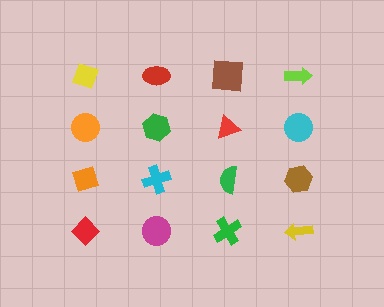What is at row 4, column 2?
A magenta circle.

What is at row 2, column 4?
A cyan circle.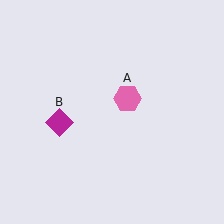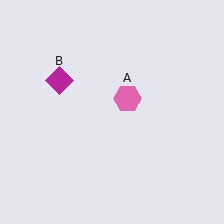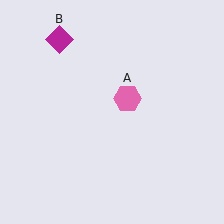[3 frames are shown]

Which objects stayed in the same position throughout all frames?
Pink hexagon (object A) remained stationary.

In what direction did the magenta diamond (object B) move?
The magenta diamond (object B) moved up.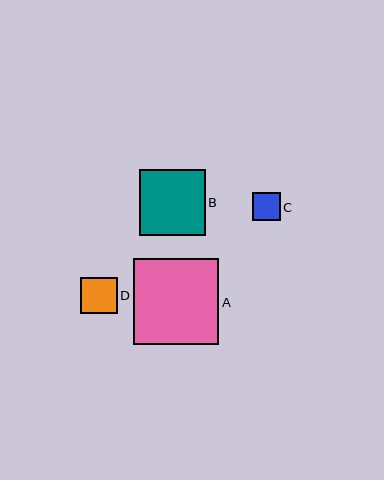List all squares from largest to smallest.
From largest to smallest: A, B, D, C.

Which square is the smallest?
Square C is the smallest with a size of approximately 28 pixels.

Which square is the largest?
Square A is the largest with a size of approximately 85 pixels.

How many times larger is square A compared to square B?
Square A is approximately 1.3 times the size of square B.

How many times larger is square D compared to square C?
Square D is approximately 1.3 times the size of square C.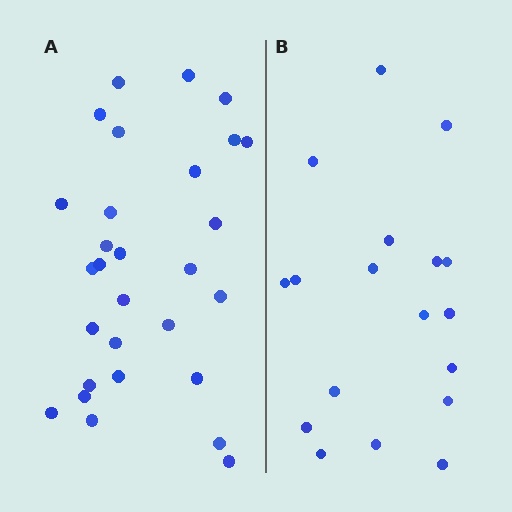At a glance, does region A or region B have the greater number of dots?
Region A (the left region) has more dots.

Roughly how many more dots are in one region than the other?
Region A has roughly 12 or so more dots than region B.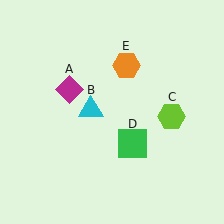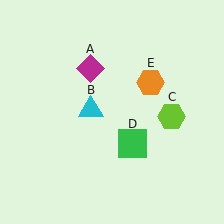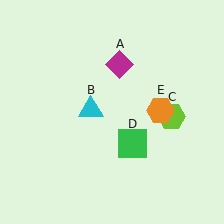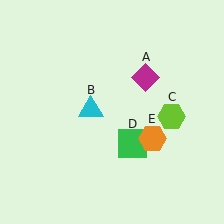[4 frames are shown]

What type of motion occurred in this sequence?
The magenta diamond (object A), orange hexagon (object E) rotated clockwise around the center of the scene.